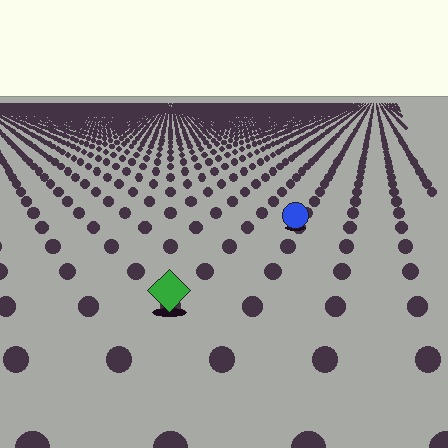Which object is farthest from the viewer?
The blue circle is farthest from the viewer. It appears smaller and the ground texture around it is denser.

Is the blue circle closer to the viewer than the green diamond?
No. The green diamond is closer — you can tell from the texture gradient: the ground texture is coarser near it.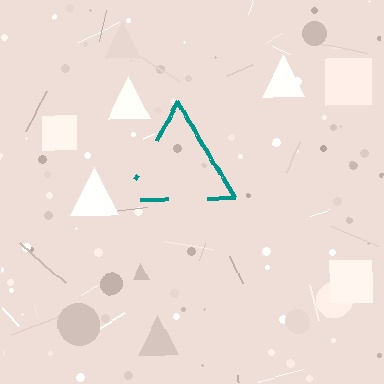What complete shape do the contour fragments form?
The contour fragments form a triangle.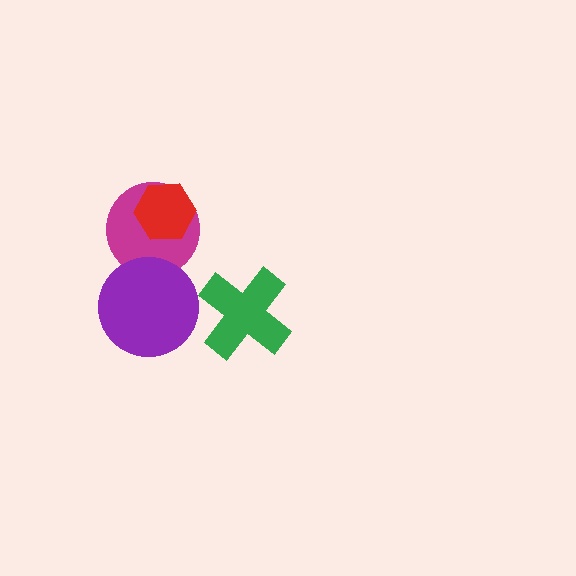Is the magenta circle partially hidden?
Yes, it is partially covered by another shape.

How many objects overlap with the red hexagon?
1 object overlaps with the red hexagon.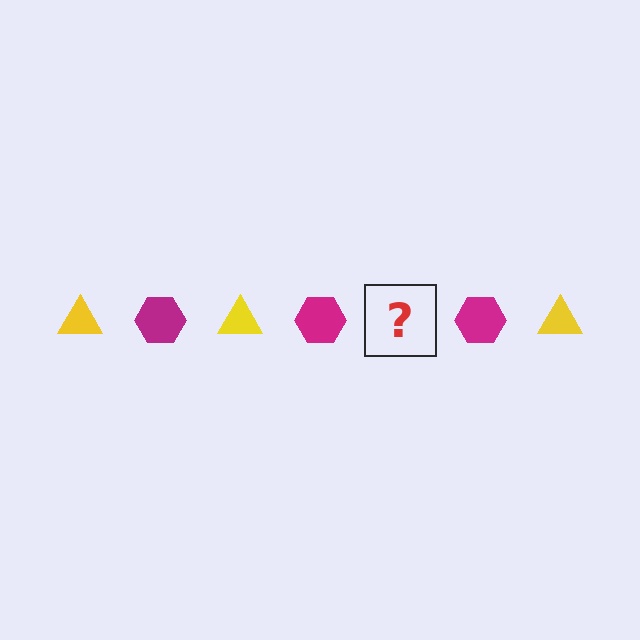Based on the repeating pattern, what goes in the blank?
The blank should be a yellow triangle.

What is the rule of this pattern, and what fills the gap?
The rule is that the pattern alternates between yellow triangle and magenta hexagon. The gap should be filled with a yellow triangle.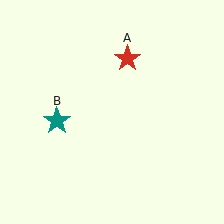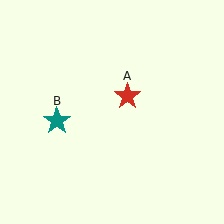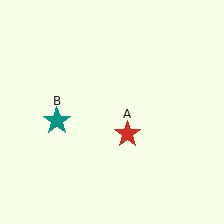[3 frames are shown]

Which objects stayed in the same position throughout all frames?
Teal star (object B) remained stationary.